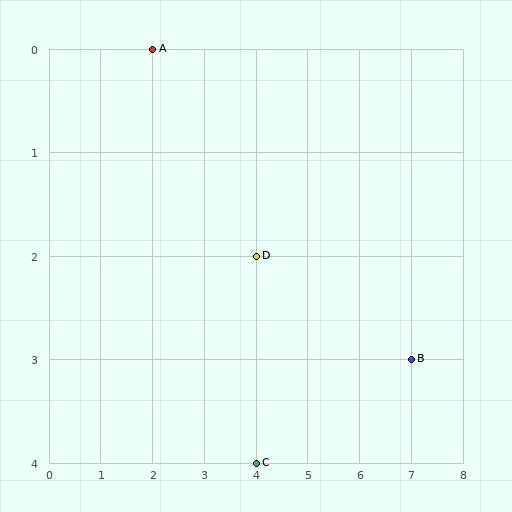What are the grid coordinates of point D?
Point D is at grid coordinates (4, 2).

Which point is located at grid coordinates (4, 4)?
Point C is at (4, 4).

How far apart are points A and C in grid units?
Points A and C are 2 columns and 4 rows apart (about 4.5 grid units diagonally).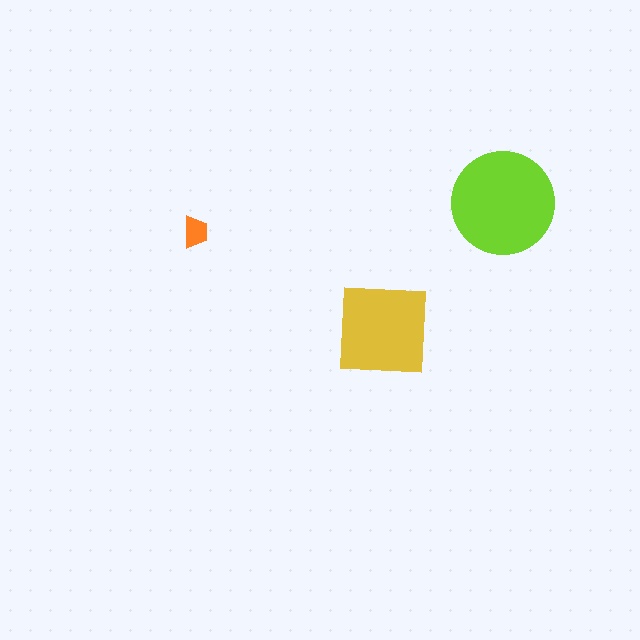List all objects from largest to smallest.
The lime circle, the yellow square, the orange trapezoid.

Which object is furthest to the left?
The orange trapezoid is leftmost.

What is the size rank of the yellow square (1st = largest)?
2nd.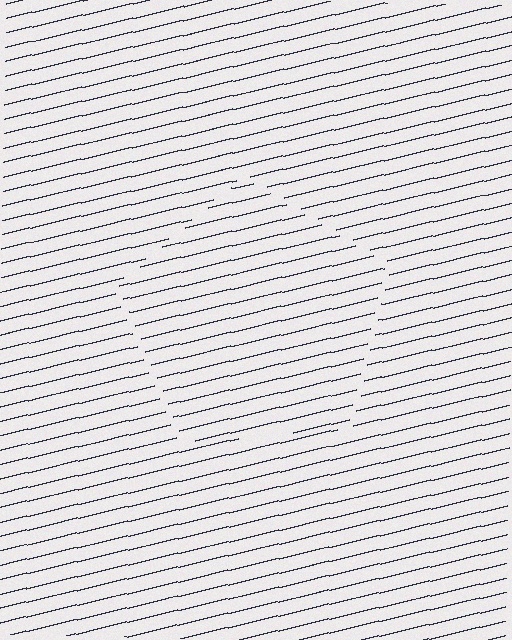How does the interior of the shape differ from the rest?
The interior of the shape contains the same grating, shifted by half a period — the contour is defined by the phase discontinuity where line-ends from the inner and outer gratings abut.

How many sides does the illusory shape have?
5 sides — the line-ends trace a pentagon.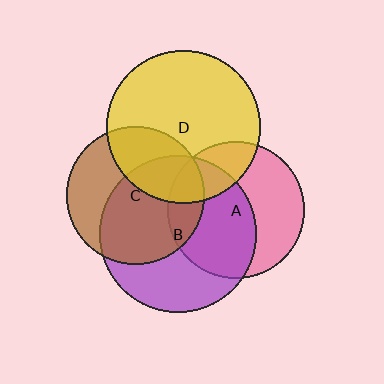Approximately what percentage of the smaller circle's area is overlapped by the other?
Approximately 60%.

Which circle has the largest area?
Circle B (purple).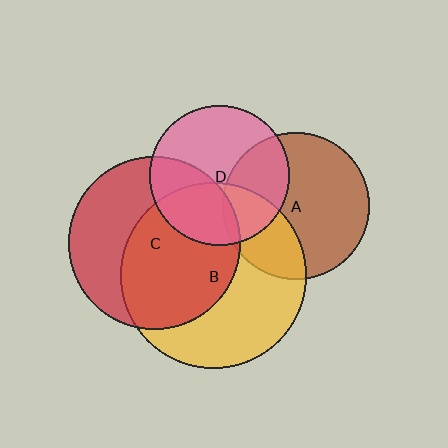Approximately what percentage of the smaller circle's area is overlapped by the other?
Approximately 35%.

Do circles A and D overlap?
Yes.